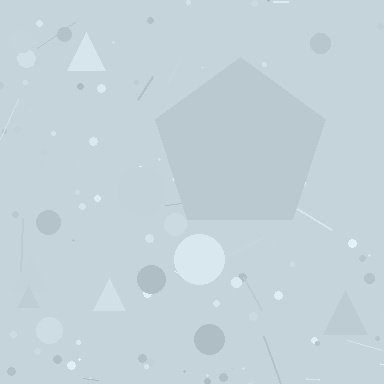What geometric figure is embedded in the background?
A pentagon is embedded in the background.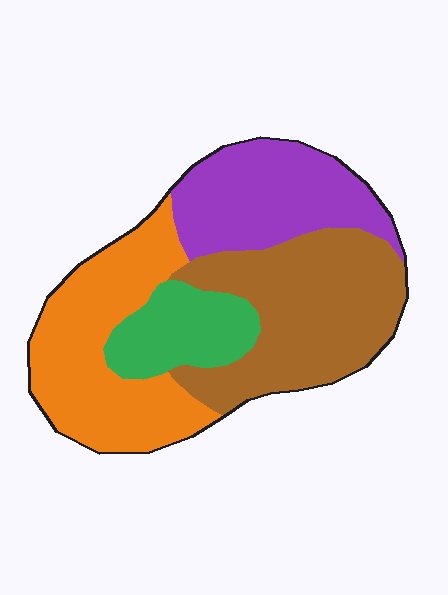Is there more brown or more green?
Brown.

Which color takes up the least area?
Green, at roughly 15%.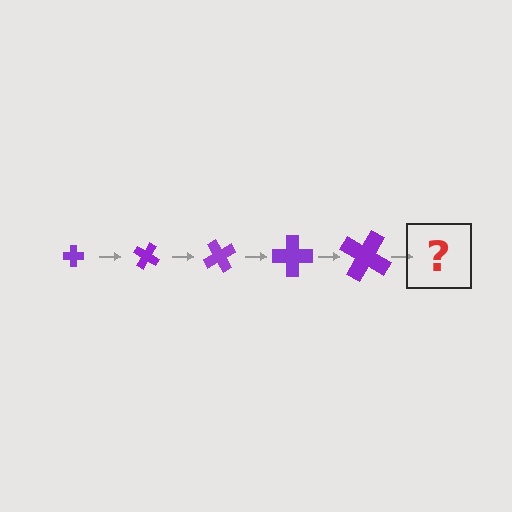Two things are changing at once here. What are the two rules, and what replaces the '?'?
The two rules are that the cross grows larger each step and it rotates 30 degrees each step. The '?' should be a cross, larger than the previous one and rotated 150 degrees from the start.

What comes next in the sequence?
The next element should be a cross, larger than the previous one and rotated 150 degrees from the start.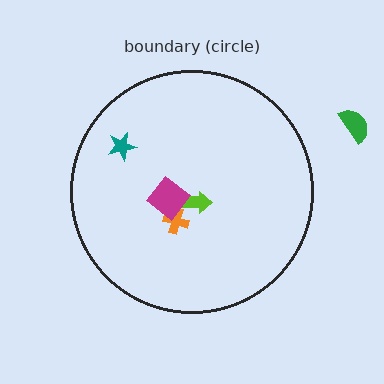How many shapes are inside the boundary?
4 inside, 1 outside.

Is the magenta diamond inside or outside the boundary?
Inside.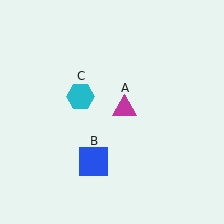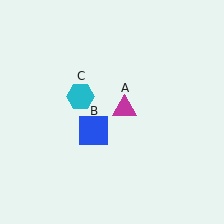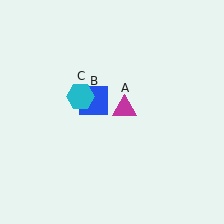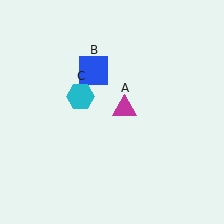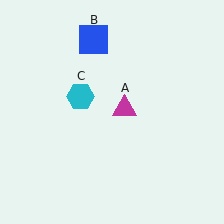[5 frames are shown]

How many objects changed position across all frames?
1 object changed position: blue square (object B).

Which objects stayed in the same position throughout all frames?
Magenta triangle (object A) and cyan hexagon (object C) remained stationary.